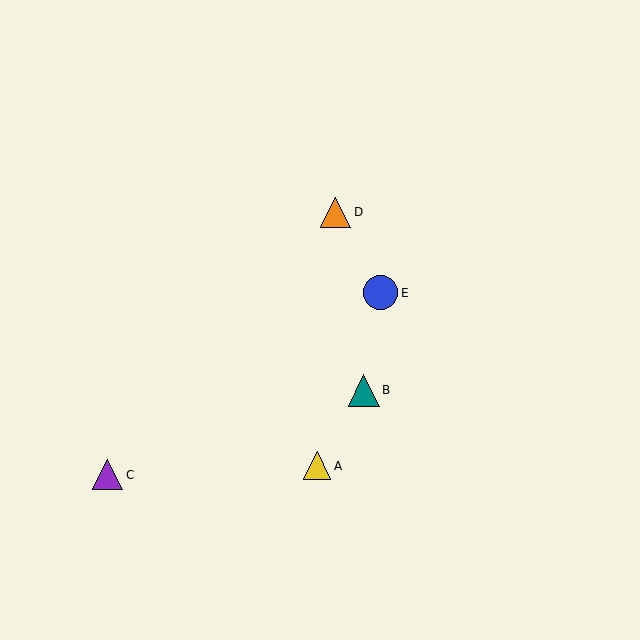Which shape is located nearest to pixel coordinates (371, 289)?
The blue circle (labeled E) at (381, 293) is nearest to that location.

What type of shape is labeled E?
Shape E is a blue circle.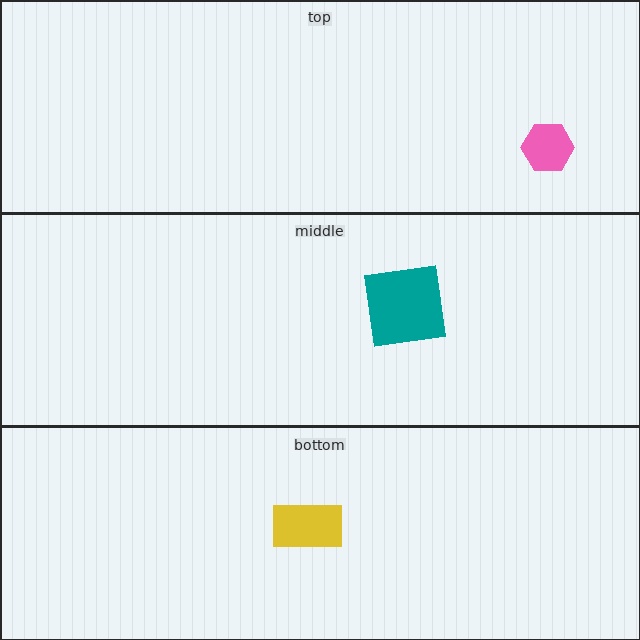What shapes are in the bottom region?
The yellow rectangle.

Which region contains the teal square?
The middle region.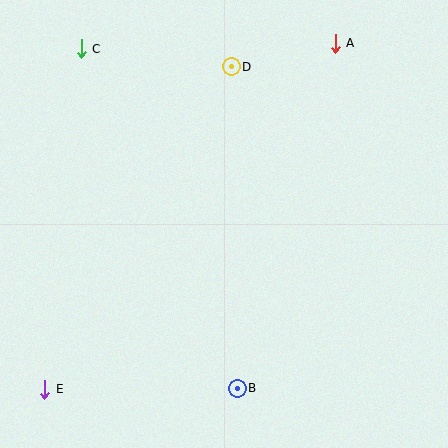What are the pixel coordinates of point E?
Point E is at (45, 389).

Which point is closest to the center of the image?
Point D at (231, 67) is closest to the center.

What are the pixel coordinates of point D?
Point D is at (231, 67).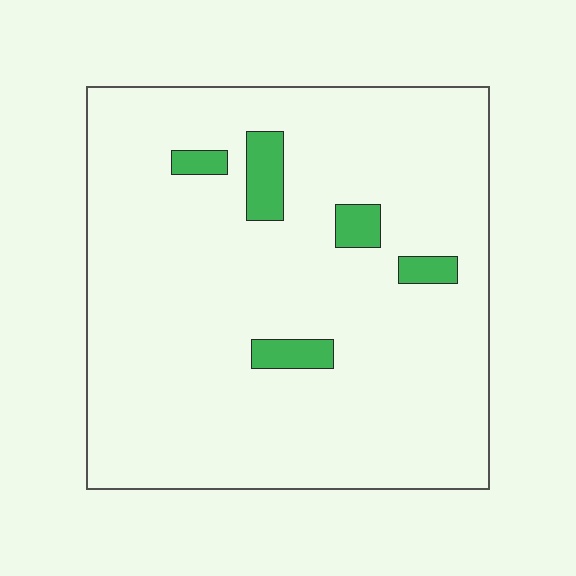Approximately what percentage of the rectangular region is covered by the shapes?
Approximately 5%.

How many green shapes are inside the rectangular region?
5.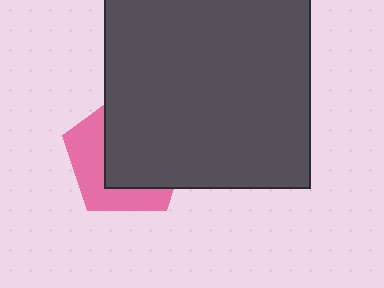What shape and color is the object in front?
The object in front is a dark gray square.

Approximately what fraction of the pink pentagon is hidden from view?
Roughly 61% of the pink pentagon is hidden behind the dark gray square.